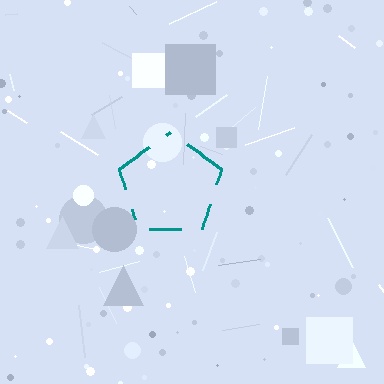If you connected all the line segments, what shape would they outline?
They would outline a pentagon.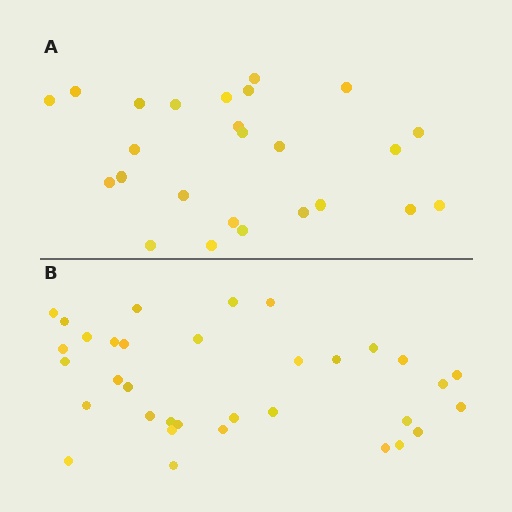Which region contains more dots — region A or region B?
Region B (the bottom region) has more dots.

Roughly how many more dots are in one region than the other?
Region B has roughly 8 or so more dots than region A.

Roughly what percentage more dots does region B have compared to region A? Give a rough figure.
About 35% more.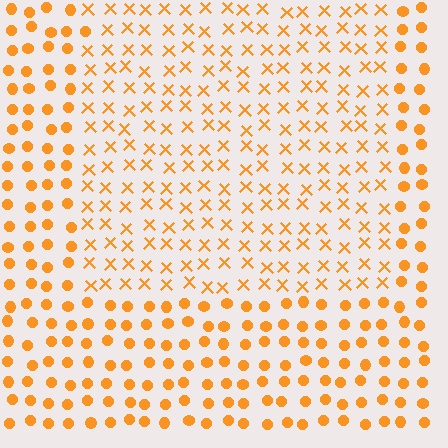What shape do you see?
I see a rectangle.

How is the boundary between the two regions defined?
The boundary is defined by a change in element shape: X marks inside vs. circles outside. All elements share the same color and spacing.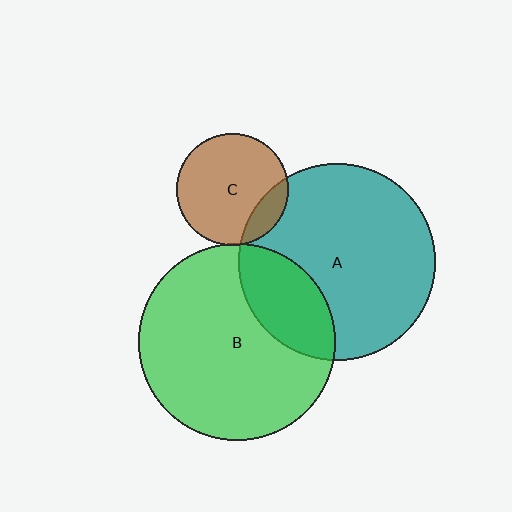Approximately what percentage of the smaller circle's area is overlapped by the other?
Approximately 25%.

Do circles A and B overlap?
Yes.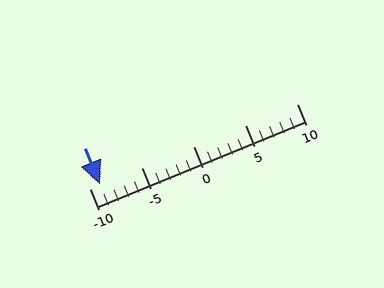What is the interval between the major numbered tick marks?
The major tick marks are spaced 5 units apart.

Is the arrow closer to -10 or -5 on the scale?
The arrow is closer to -10.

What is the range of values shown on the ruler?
The ruler shows values from -10 to 10.